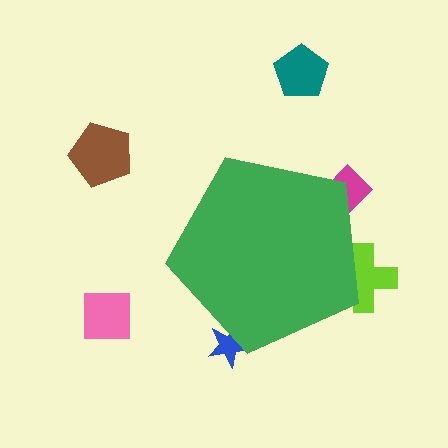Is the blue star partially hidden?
Yes, the blue star is partially hidden behind the green pentagon.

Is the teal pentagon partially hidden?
No, the teal pentagon is fully visible.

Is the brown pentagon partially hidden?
No, the brown pentagon is fully visible.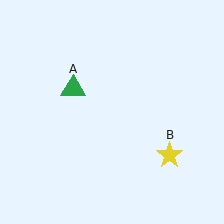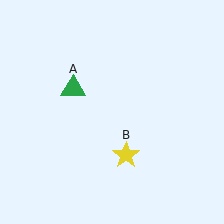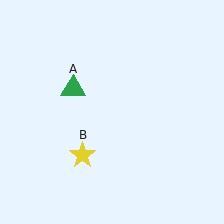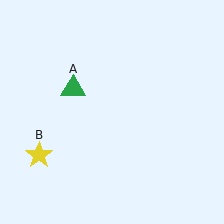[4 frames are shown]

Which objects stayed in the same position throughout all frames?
Green triangle (object A) remained stationary.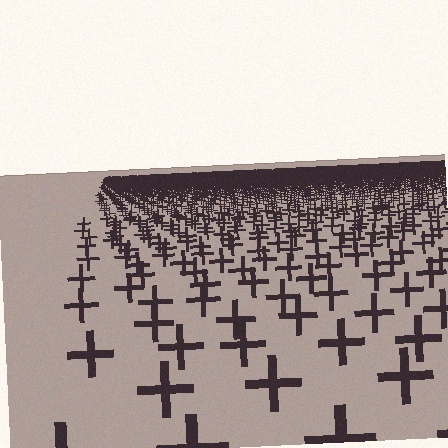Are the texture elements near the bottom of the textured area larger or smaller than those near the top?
Larger. Near the bottom, elements are closer to the viewer and appear at a bigger on-screen size.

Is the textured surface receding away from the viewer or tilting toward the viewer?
The surface is receding away from the viewer. Texture elements get smaller and denser toward the top.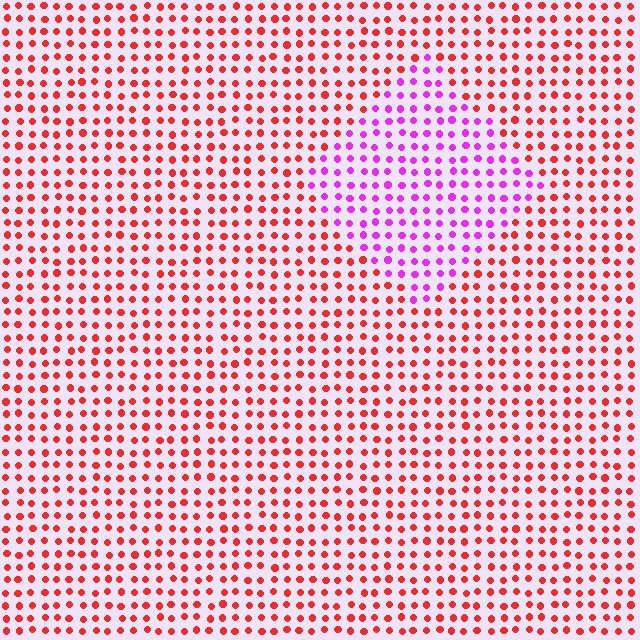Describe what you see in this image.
The image is filled with small red elements in a uniform arrangement. A diamond-shaped region is visible where the elements are tinted to a slightly different hue, forming a subtle color boundary.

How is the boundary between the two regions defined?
The boundary is defined purely by a slight shift in hue (about 60 degrees). Spacing, size, and orientation are identical on both sides.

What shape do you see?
I see a diamond.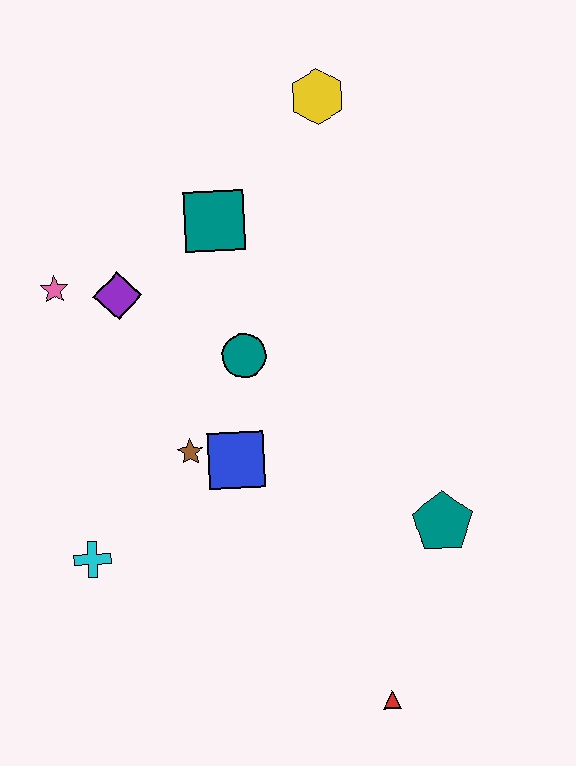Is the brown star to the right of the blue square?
No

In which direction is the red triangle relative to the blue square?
The red triangle is below the blue square.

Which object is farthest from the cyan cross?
The yellow hexagon is farthest from the cyan cross.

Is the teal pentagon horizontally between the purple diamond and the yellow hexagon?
No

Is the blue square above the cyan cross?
Yes